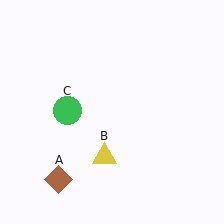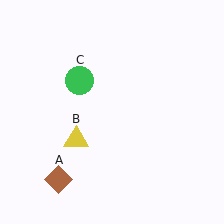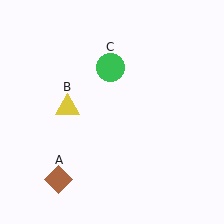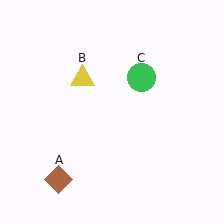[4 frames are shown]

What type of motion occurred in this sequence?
The yellow triangle (object B), green circle (object C) rotated clockwise around the center of the scene.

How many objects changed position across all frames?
2 objects changed position: yellow triangle (object B), green circle (object C).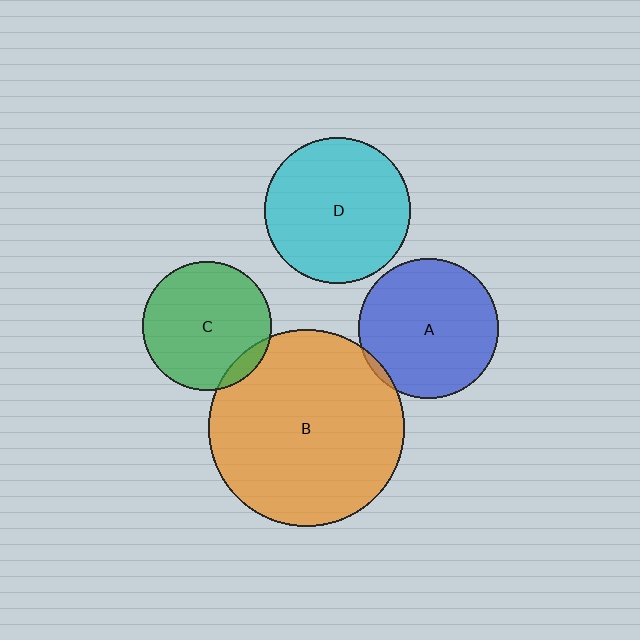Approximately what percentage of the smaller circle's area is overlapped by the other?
Approximately 5%.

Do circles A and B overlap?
Yes.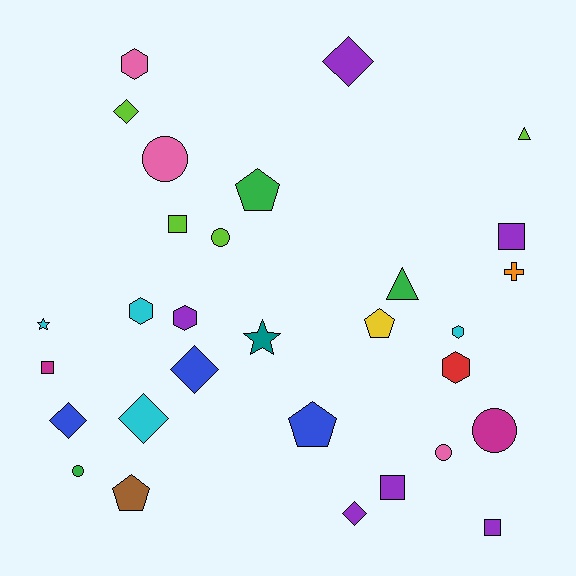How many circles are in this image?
There are 5 circles.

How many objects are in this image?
There are 30 objects.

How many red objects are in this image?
There is 1 red object.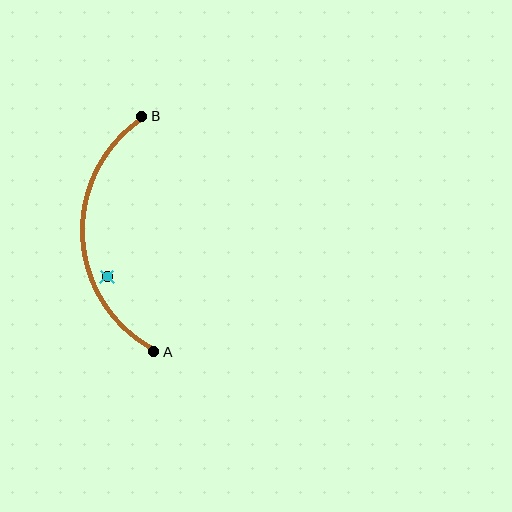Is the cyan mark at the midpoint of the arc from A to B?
No — the cyan mark does not lie on the arc at all. It sits slightly inside the curve.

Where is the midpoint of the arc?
The arc midpoint is the point on the curve farthest from the straight line joining A and B. It sits to the left of that line.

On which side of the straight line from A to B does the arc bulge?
The arc bulges to the left of the straight line connecting A and B.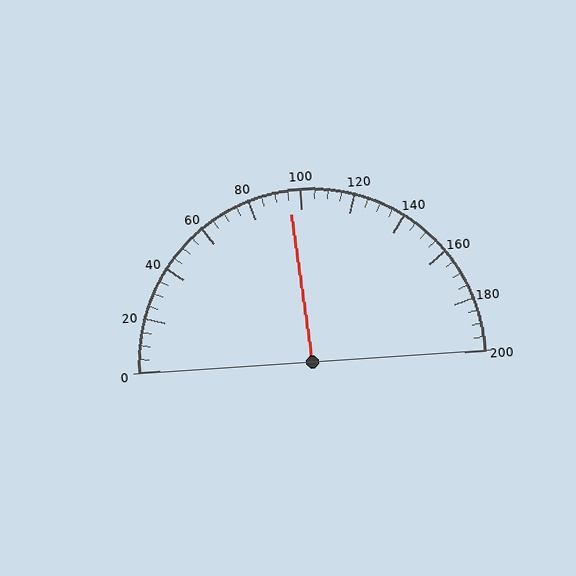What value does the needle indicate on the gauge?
The needle indicates approximately 95.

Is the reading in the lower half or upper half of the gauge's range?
The reading is in the lower half of the range (0 to 200).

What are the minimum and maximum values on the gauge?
The gauge ranges from 0 to 200.